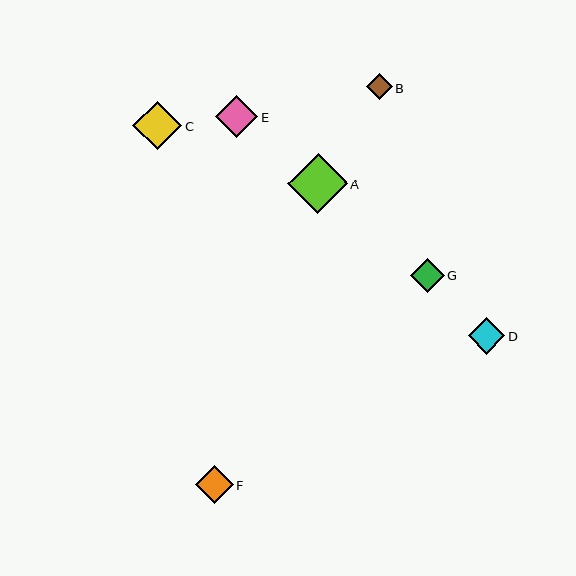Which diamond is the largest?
Diamond A is the largest with a size of approximately 59 pixels.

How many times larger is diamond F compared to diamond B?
Diamond F is approximately 1.5 times the size of diamond B.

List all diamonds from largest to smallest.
From largest to smallest: A, C, E, F, D, G, B.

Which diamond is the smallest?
Diamond B is the smallest with a size of approximately 26 pixels.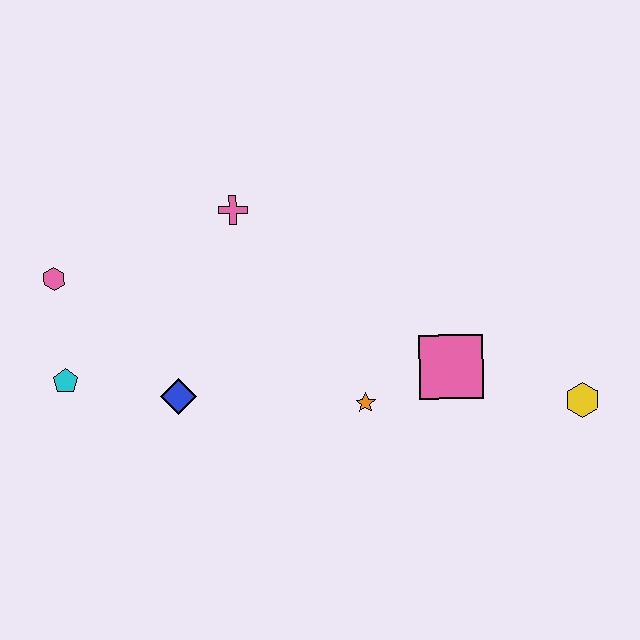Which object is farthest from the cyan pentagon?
The yellow hexagon is farthest from the cyan pentagon.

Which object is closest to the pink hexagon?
The cyan pentagon is closest to the pink hexagon.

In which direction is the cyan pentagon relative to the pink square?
The cyan pentagon is to the left of the pink square.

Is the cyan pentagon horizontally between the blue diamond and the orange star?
No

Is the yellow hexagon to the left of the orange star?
No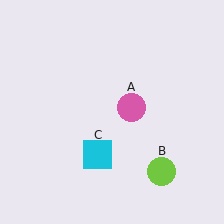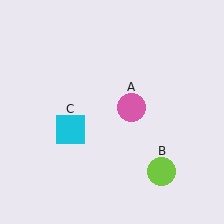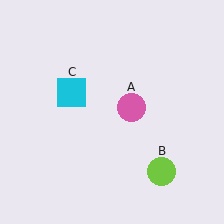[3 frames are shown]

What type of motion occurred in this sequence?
The cyan square (object C) rotated clockwise around the center of the scene.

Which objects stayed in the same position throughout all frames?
Pink circle (object A) and lime circle (object B) remained stationary.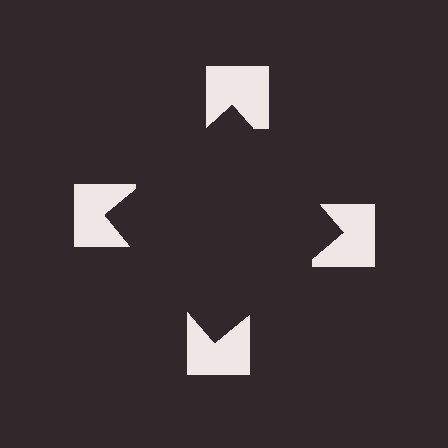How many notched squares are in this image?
There are 4 — one at each vertex of the illusory square.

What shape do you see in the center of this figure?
An illusory square — its edges are inferred from the aligned wedge cuts in the notched squares, not physically drawn.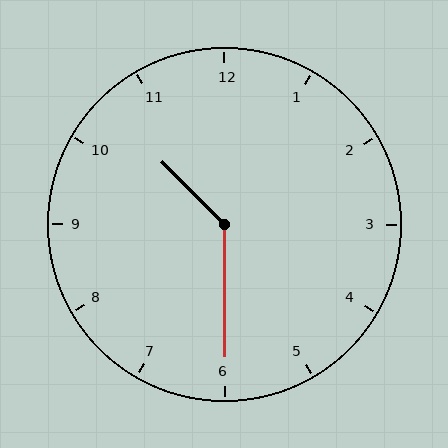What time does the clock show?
10:30.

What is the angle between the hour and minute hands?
Approximately 135 degrees.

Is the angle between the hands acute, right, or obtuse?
It is obtuse.